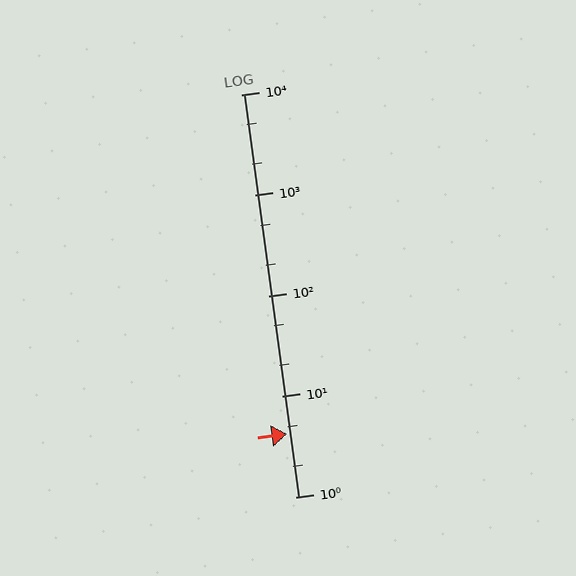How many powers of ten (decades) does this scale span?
The scale spans 4 decades, from 1 to 10000.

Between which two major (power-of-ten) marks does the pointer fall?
The pointer is between 1 and 10.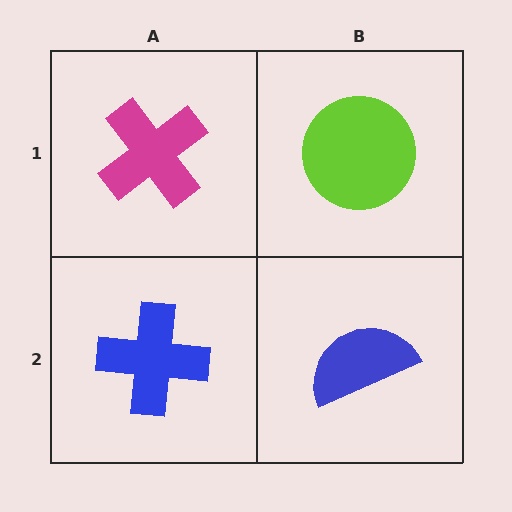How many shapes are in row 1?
2 shapes.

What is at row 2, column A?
A blue cross.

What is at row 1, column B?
A lime circle.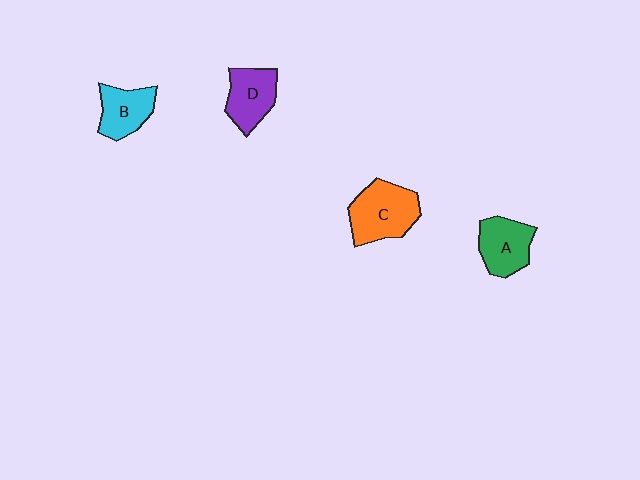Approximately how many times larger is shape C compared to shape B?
Approximately 1.4 times.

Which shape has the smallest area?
Shape B (cyan).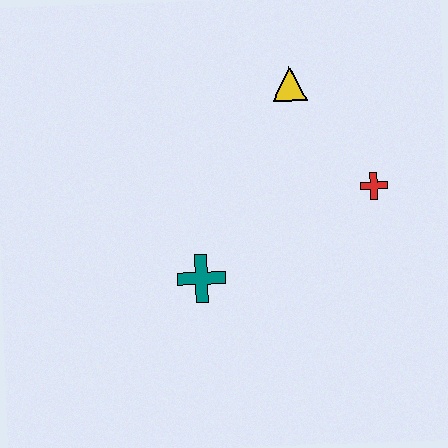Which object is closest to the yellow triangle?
The red cross is closest to the yellow triangle.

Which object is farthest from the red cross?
The teal cross is farthest from the red cross.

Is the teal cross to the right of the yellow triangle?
No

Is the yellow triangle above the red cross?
Yes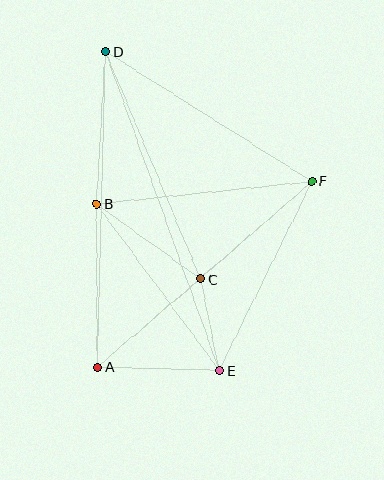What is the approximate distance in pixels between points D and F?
The distance between D and F is approximately 244 pixels.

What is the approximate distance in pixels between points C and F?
The distance between C and F is approximately 148 pixels.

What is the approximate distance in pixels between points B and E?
The distance between B and E is approximately 207 pixels.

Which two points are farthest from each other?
Points D and E are farthest from each other.